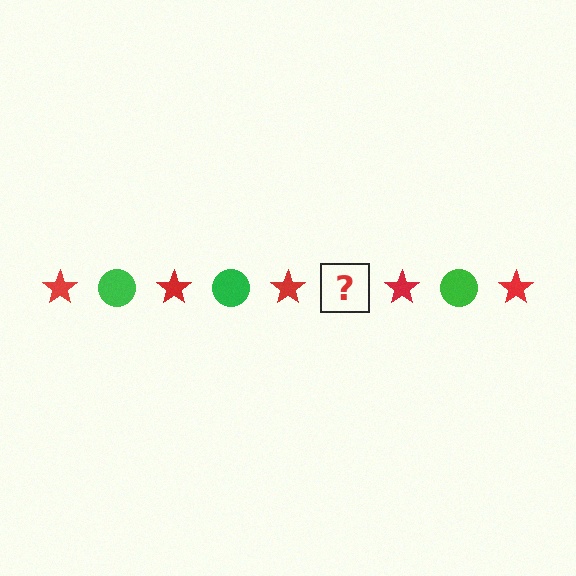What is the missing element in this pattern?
The missing element is a green circle.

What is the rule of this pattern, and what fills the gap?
The rule is that the pattern alternates between red star and green circle. The gap should be filled with a green circle.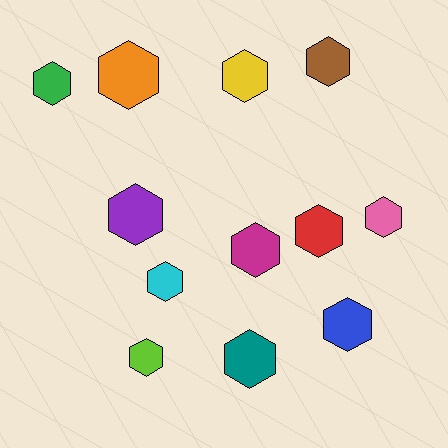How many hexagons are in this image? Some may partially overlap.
There are 12 hexagons.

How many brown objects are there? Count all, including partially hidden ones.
There is 1 brown object.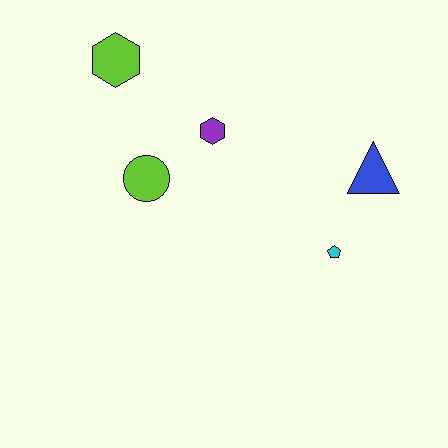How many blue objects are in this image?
There is 1 blue object.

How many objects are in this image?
There are 5 objects.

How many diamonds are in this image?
There are no diamonds.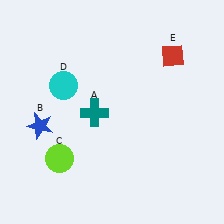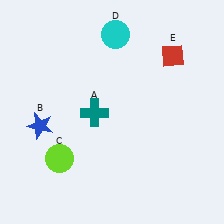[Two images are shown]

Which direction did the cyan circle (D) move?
The cyan circle (D) moved up.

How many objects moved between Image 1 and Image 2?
1 object moved between the two images.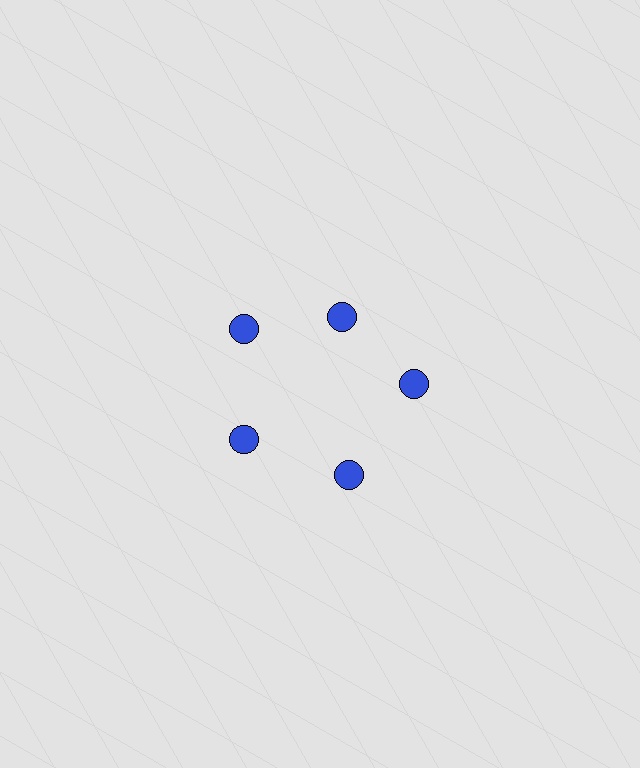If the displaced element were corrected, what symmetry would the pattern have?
It would have 5-fold rotational symmetry — the pattern would map onto itself every 72 degrees.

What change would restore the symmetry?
The symmetry would be restored by moving it outward, back onto the ring so that all 5 circles sit at equal angles and equal distance from the center.